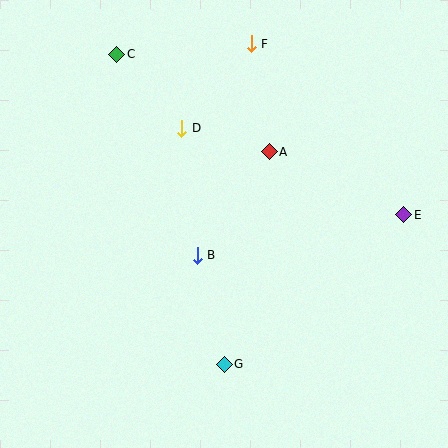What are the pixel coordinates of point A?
Point A is at (269, 152).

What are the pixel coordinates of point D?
Point D is at (182, 128).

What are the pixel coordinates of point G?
Point G is at (224, 364).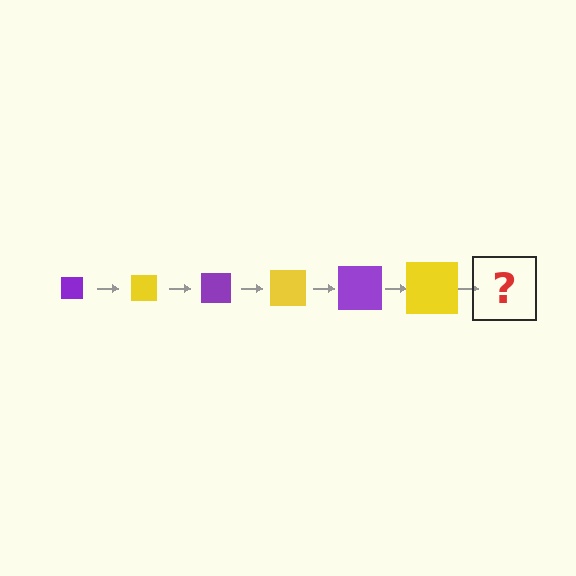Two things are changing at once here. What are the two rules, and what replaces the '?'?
The two rules are that the square grows larger each step and the color cycles through purple and yellow. The '?' should be a purple square, larger than the previous one.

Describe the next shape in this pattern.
It should be a purple square, larger than the previous one.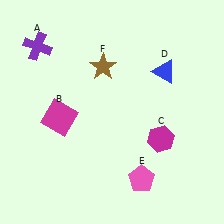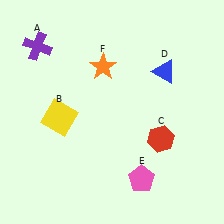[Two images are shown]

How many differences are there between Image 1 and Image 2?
There are 3 differences between the two images.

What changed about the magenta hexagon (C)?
In Image 1, C is magenta. In Image 2, it changed to red.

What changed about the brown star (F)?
In Image 1, F is brown. In Image 2, it changed to orange.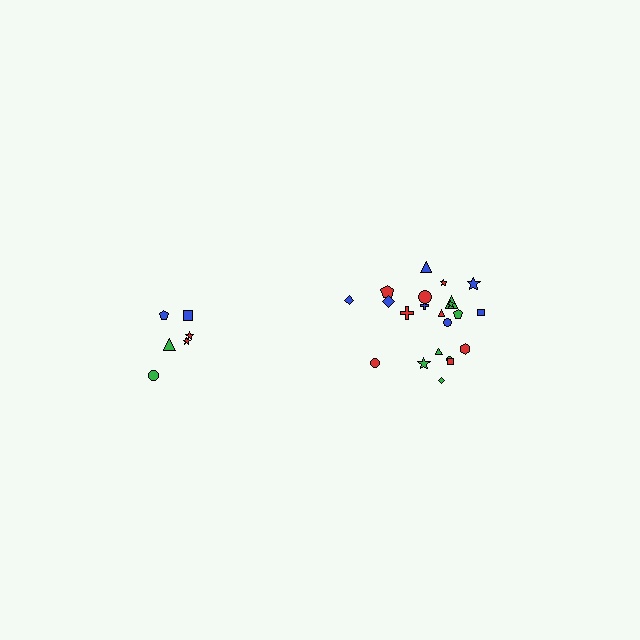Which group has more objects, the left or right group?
The right group.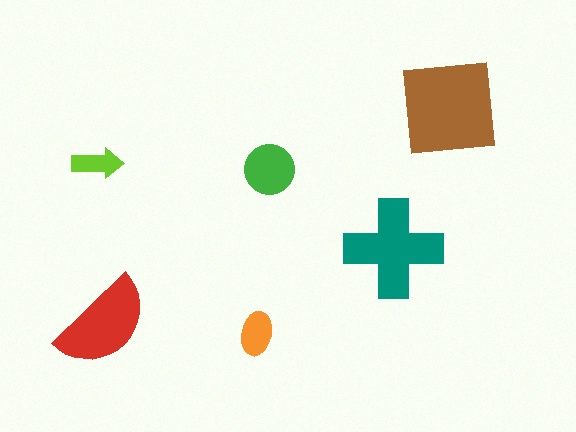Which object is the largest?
The brown square.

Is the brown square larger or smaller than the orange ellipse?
Larger.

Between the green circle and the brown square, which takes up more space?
The brown square.